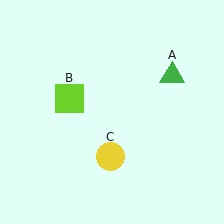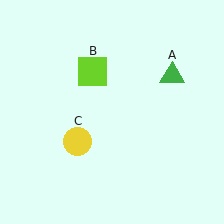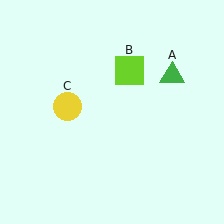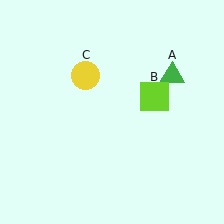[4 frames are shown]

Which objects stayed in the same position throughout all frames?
Green triangle (object A) remained stationary.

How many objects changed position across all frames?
2 objects changed position: lime square (object B), yellow circle (object C).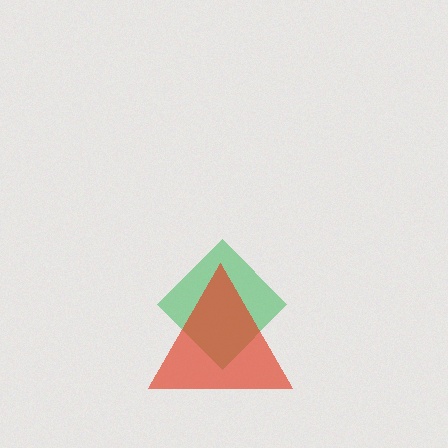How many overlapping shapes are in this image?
There are 2 overlapping shapes in the image.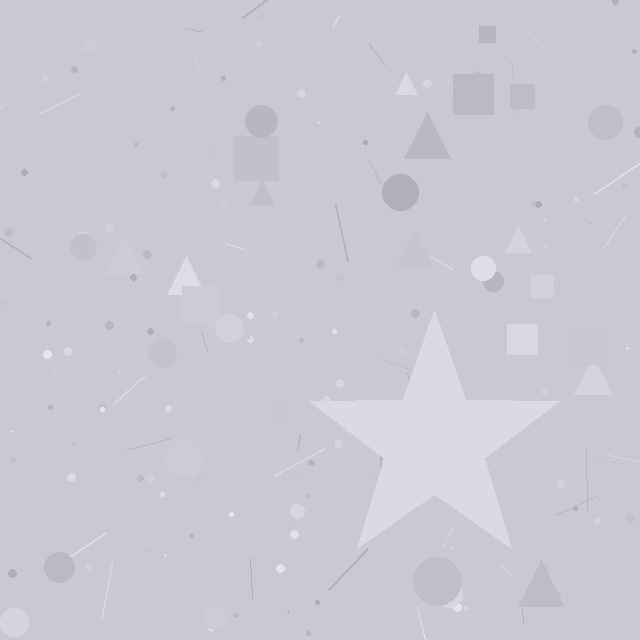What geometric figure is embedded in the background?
A star is embedded in the background.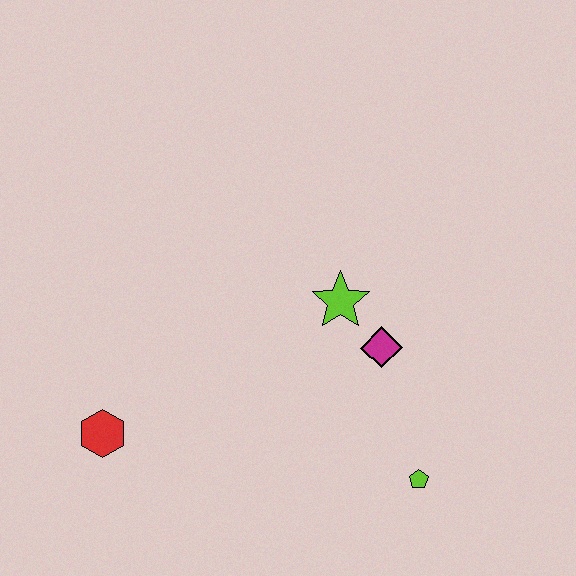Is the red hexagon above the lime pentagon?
Yes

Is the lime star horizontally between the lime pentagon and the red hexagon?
Yes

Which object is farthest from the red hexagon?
The lime pentagon is farthest from the red hexagon.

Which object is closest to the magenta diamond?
The lime star is closest to the magenta diamond.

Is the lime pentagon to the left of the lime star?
No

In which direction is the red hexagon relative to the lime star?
The red hexagon is to the left of the lime star.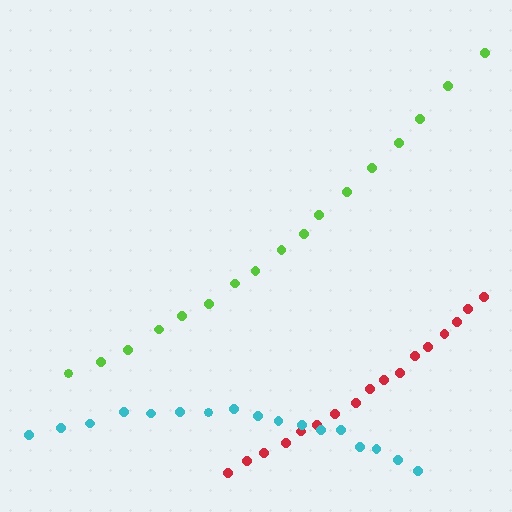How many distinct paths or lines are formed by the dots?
There are 3 distinct paths.